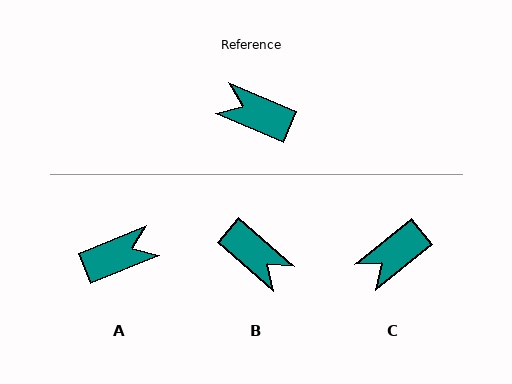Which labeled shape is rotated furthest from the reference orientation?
B, about 162 degrees away.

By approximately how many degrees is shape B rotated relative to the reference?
Approximately 162 degrees counter-clockwise.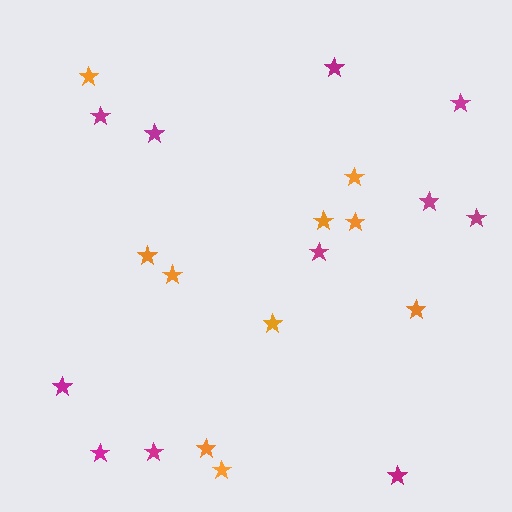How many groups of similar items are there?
There are 2 groups: one group of magenta stars (11) and one group of orange stars (10).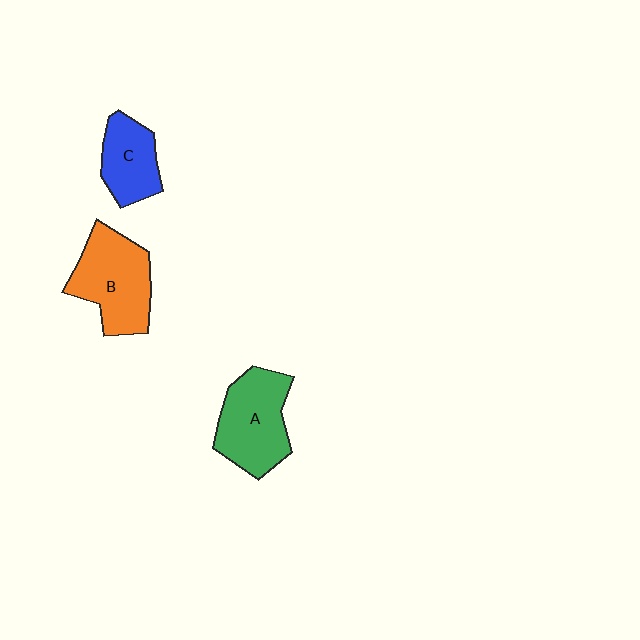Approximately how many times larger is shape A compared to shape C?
Approximately 1.5 times.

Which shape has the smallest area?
Shape C (blue).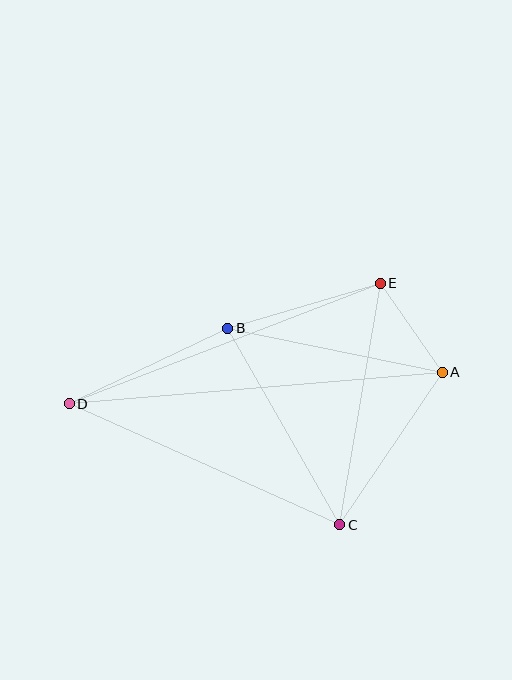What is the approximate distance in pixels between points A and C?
The distance between A and C is approximately 184 pixels.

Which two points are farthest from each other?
Points A and D are farthest from each other.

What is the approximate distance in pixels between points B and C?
The distance between B and C is approximately 226 pixels.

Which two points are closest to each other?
Points A and E are closest to each other.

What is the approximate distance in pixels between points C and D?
The distance between C and D is approximately 296 pixels.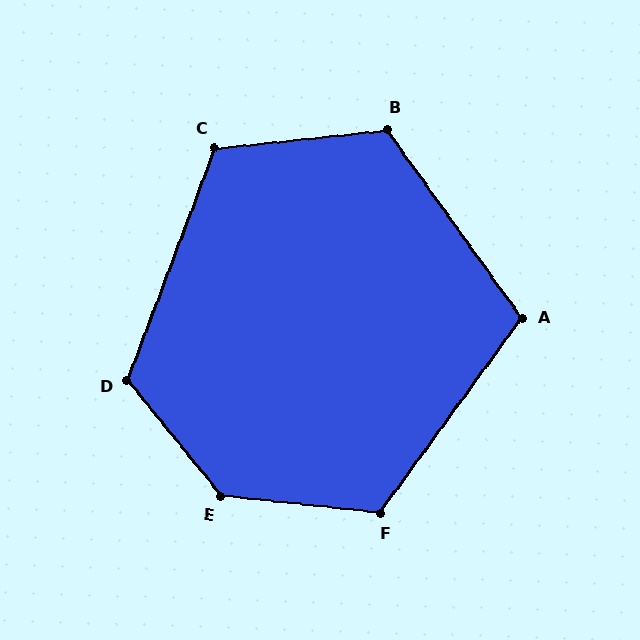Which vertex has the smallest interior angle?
A, at approximately 108 degrees.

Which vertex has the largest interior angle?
E, at approximately 135 degrees.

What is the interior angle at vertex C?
Approximately 117 degrees (obtuse).